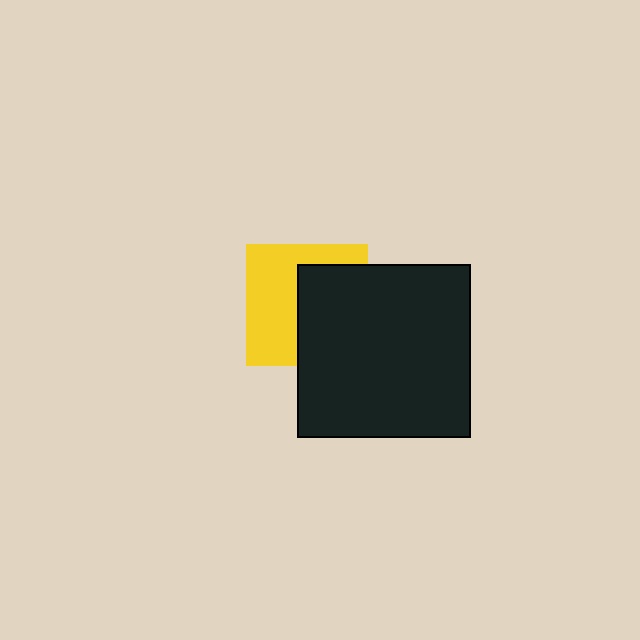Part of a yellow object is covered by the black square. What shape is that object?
It is a square.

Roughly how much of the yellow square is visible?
About half of it is visible (roughly 52%).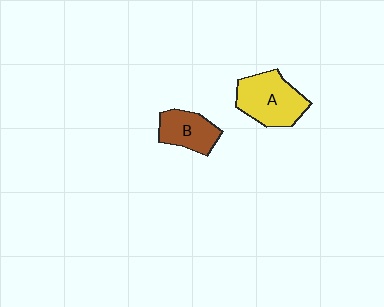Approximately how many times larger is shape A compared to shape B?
Approximately 1.4 times.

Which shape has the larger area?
Shape A (yellow).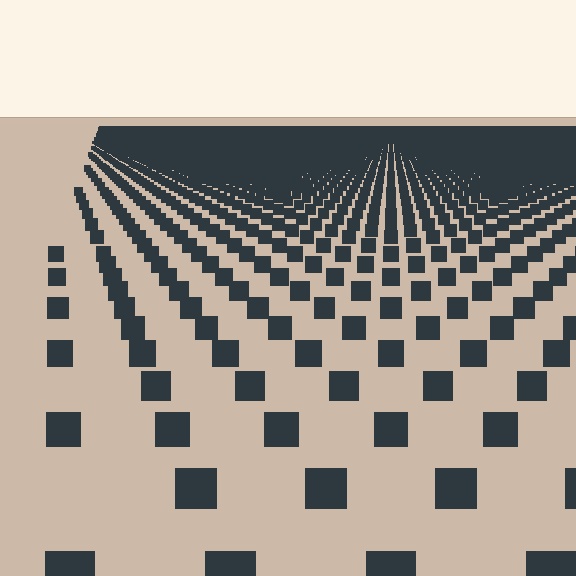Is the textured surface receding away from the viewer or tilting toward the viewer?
The surface is receding away from the viewer. Texture elements get smaller and denser toward the top.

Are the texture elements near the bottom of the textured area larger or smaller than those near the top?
Larger. Near the bottom, elements are closer to the viewer and appear at a bigger on-screen size.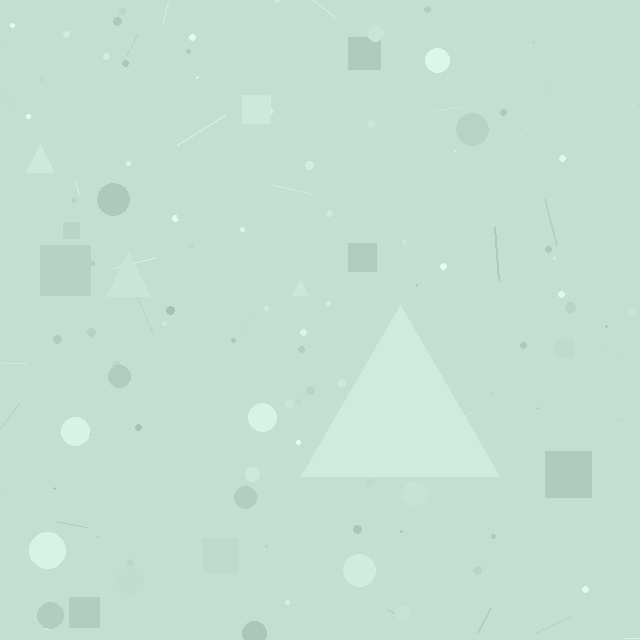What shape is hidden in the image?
A triangle is hidden in the image.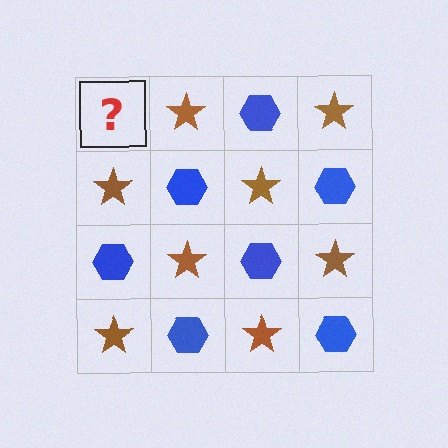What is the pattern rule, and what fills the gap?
The rule is that it alternates blue hexagon and brown star in a checkerboard pattern. The gap should be filled with a blue hexagon.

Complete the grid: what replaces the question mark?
The question mark should be replaced with a blue hexagon.